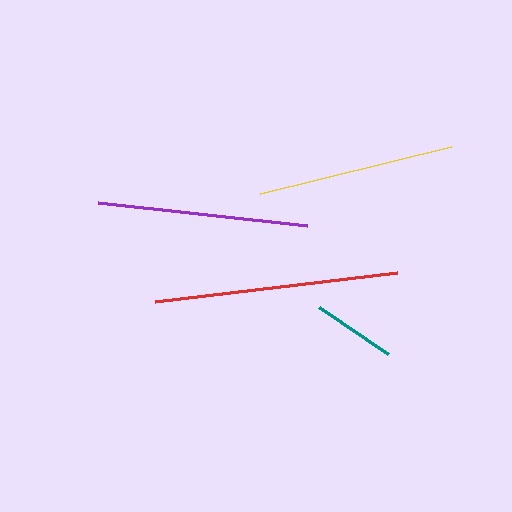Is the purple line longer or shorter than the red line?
The red line is longer than the purple line.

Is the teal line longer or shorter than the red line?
The red line is longer than the teal line.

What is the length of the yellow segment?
The yellow segment is approximately 197 pixels long.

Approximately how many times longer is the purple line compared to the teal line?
The purple line is approximately 2.5 times the length of the teal line.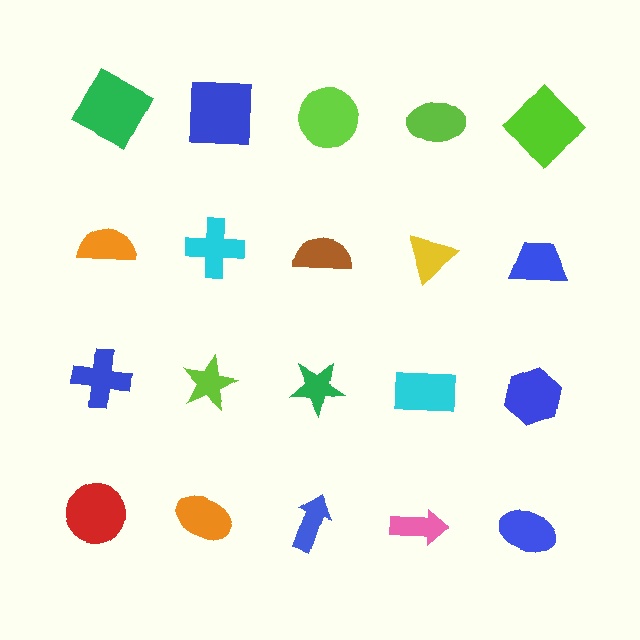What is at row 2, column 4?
A yellow triangle.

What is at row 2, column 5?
A blue trapezoid.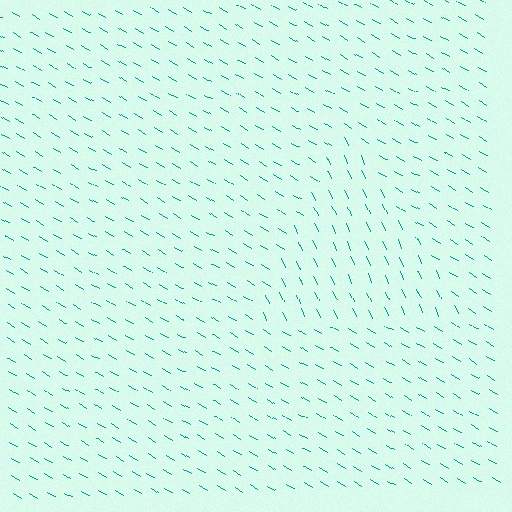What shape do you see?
I see a triangle.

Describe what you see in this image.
The image is filled with small teal line segments. A triangle region in the image has lines oriented differently from the surrounding lines, creating a visible texture boundary.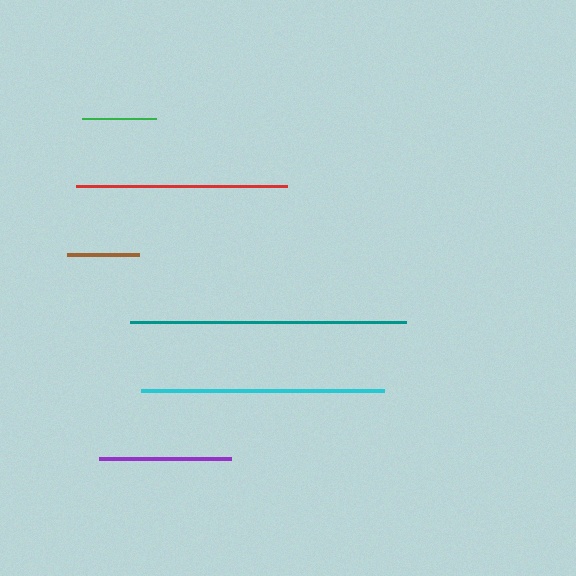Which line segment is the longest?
The teal line is the longest at approximately 276 pixels.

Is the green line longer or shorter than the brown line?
The green line is longer than the brown line.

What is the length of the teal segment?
The teal segment is approximately 276 pixels long.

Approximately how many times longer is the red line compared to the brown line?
The red line is approximately 2.9 times the length of the brown line.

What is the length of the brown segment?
The brown segment is approximately 72 pixels long.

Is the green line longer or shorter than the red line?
The red line is longer than the green line.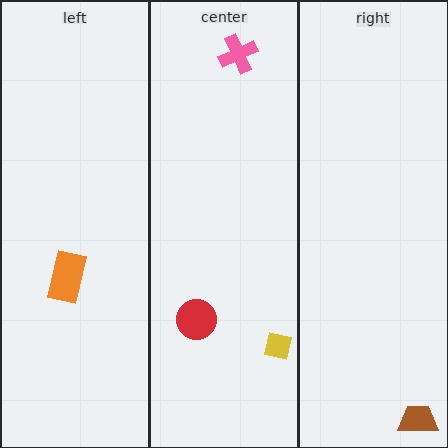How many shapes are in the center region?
3.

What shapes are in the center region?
The yellow square, the red circle, the pink cross.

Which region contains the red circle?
The center region.